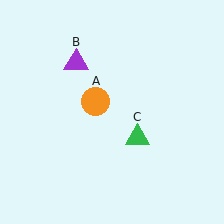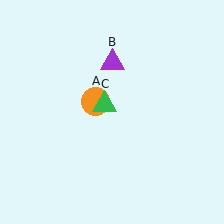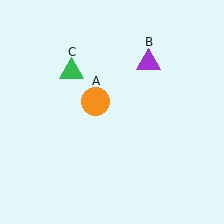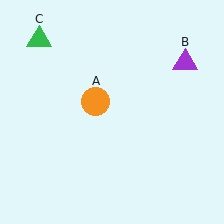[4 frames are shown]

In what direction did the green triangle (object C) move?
The green triangle (object C) moved up and to the left.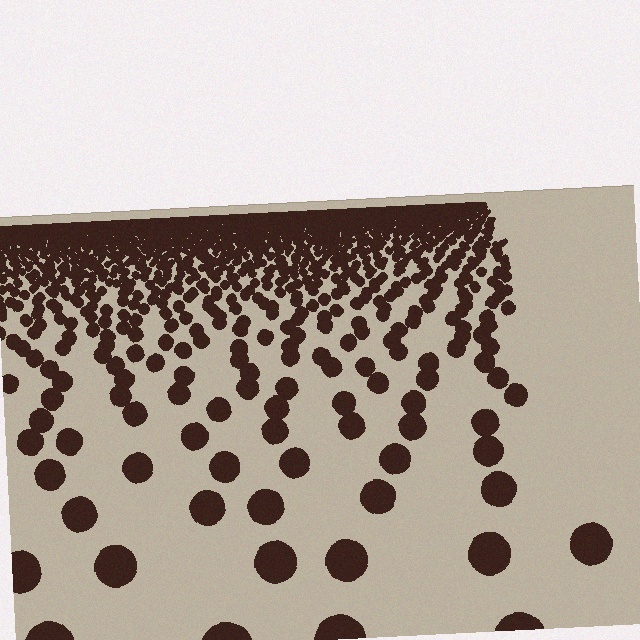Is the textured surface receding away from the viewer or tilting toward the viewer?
The surface is receding away from the viewer. Texture elements get smaller and denser toward the top.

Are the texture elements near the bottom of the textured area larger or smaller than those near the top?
Larger. Near the bottom, elements are closer to the viewer and appear at a bigger on-screen size.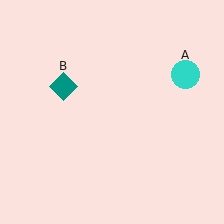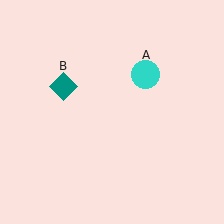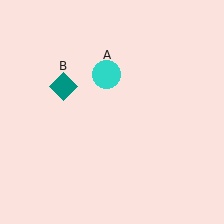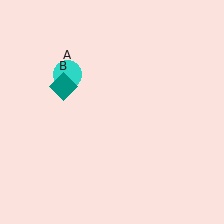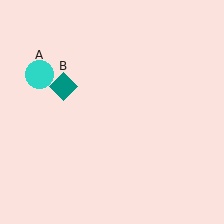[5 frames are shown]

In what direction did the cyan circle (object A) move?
The cyan circle (object A) moved left.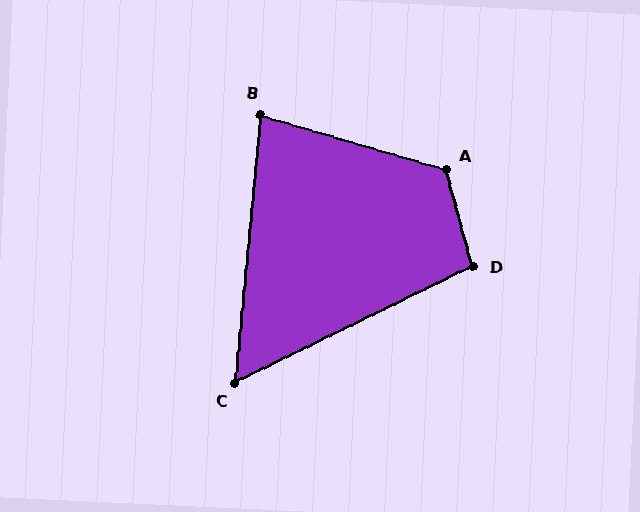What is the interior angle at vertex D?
Approximately 101 degrees (obtuse).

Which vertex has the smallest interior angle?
C, at approximately 58 degrees.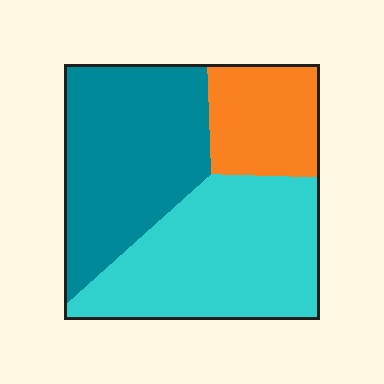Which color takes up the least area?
Orange, at roughly 20%.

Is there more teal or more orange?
Teal.